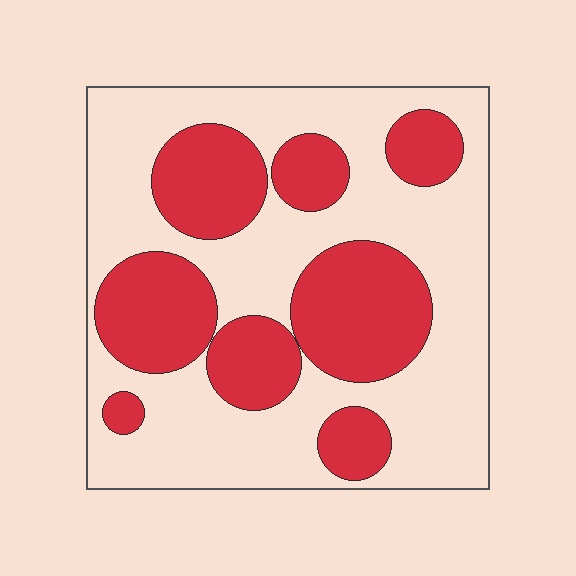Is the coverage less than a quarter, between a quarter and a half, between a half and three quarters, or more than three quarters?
Between a quarter and a half.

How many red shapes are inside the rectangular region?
8.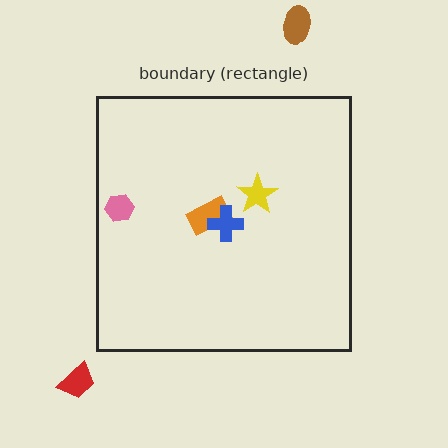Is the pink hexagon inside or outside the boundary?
Inside.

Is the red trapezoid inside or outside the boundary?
Outside.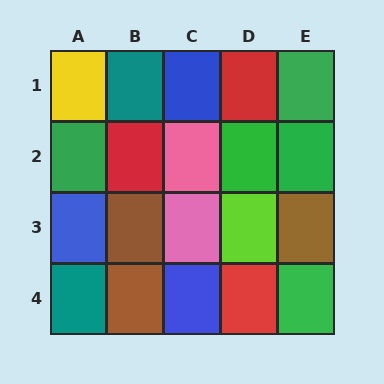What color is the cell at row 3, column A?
Blue.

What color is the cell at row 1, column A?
Yellow.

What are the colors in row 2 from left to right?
Green, red, pink, green, green.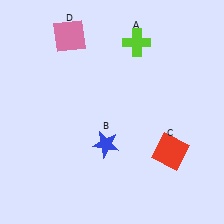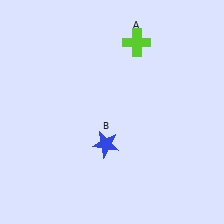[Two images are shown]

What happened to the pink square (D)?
The pink square (D) was removed in Image 2. It was in the top-left area of Image 1.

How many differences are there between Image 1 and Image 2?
There are 2 differences between the two images.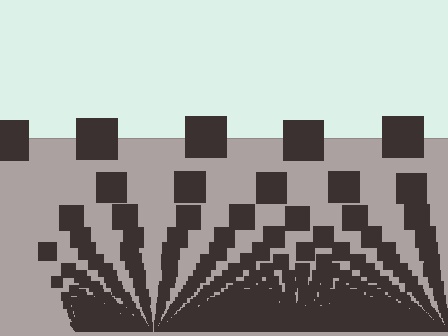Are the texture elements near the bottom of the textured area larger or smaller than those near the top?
Smaller. The gradient is inverted — elements near the bottom are smaller and denser.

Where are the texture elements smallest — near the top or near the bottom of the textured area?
Near the bottom.